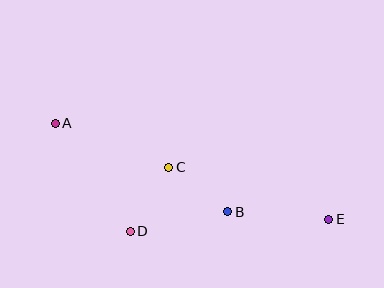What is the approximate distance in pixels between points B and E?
The distance between B and E is approximately 101 pixels.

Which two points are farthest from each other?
Points A and E are farthest from each other.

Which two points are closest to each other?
Points B and C are closest to each other.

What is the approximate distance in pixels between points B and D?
The distance between B and D is approximately 99 pixels.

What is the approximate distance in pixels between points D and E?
The distance between D and E is approximately 199 pixels.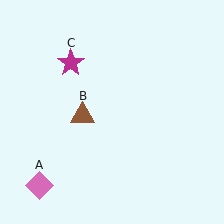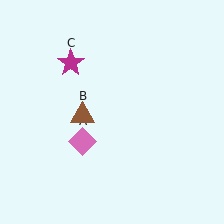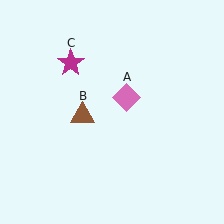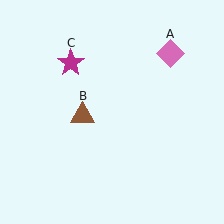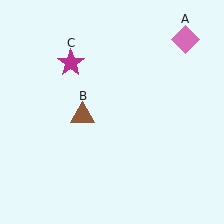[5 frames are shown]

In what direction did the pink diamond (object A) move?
The pink diamond (object A) moved up and to the right.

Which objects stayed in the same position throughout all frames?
Brown triangle (object B) and magenta star (object C) remained stationary.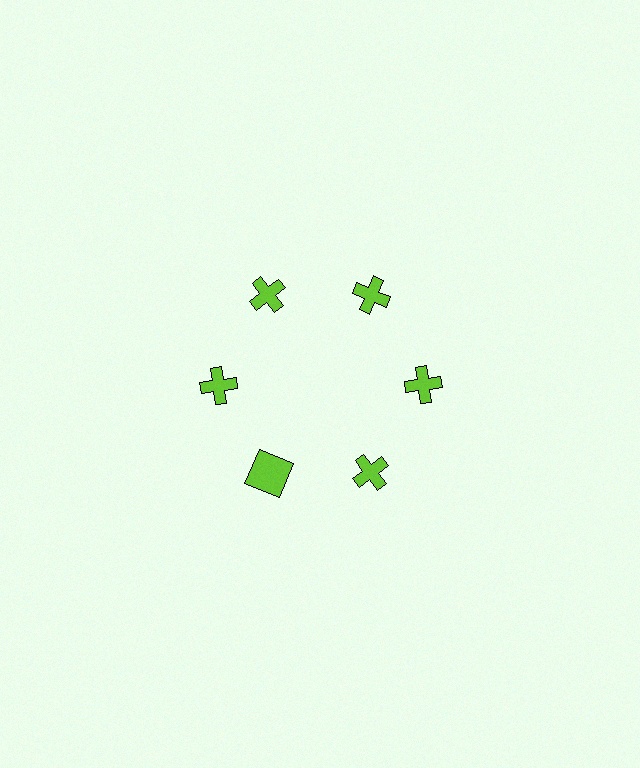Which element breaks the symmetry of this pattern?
The lime square at roughly the 7 o'clock position breaks the symmetry. All other shapes are lime crosses.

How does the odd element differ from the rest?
It has a different shape: square instead of cross.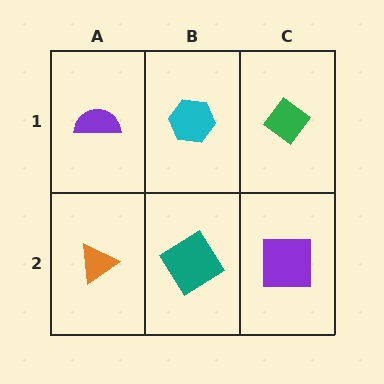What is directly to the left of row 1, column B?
A purple semicircle.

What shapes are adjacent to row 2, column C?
A green diamond (row 1, column C), a teal diamond (row 2, column B).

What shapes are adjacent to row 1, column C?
A purple square (row 2, column C), a cyan hexagon (row 1, column B).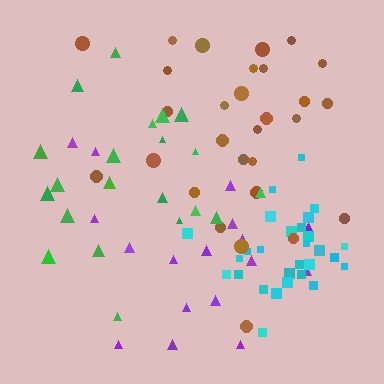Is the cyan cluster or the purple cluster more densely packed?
Cyan.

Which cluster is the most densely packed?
Cyan.